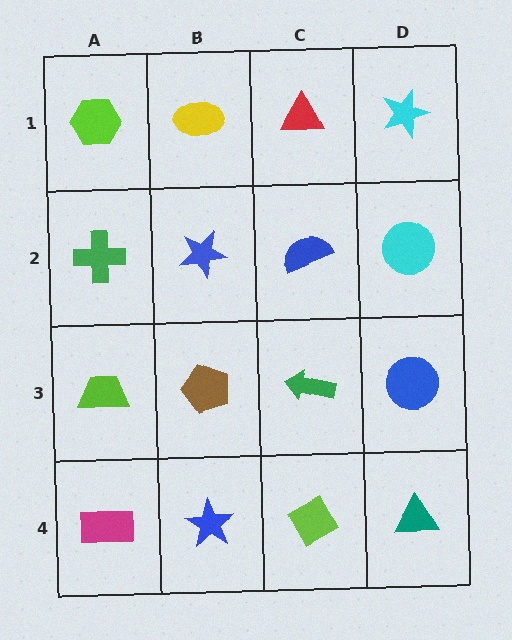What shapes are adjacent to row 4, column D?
A blue circle (row 3, column D), a lime diamond (row 4, column C).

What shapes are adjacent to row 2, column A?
A lime hexagon (row 1, column A), a lime trapezoid (row 3, column A), a blue star (row 2, column B).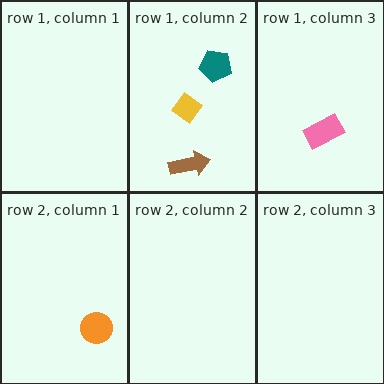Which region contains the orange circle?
The row 2, column 1 region.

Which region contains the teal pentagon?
The row 1, column 2 region.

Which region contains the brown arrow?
The row 1, column 2 region.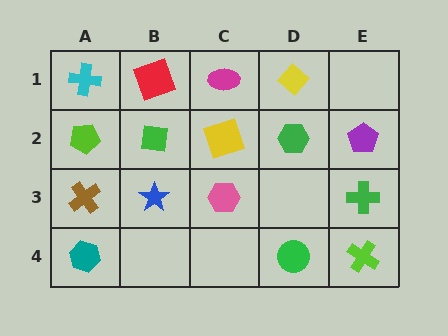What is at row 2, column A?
A lime pentagon.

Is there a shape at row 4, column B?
No, that cell is empty.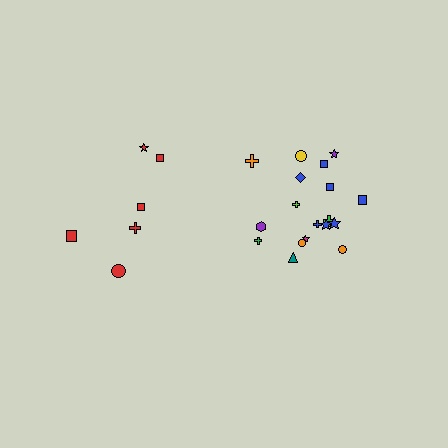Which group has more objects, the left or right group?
The right group.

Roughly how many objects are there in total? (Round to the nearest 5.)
Roughly 25 objects in total.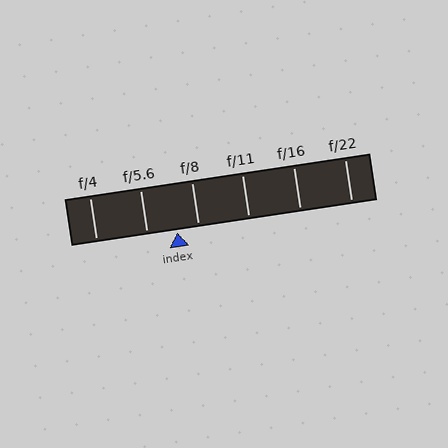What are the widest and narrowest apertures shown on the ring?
The widest aperture shown is f/4 and the narrowest is f/22.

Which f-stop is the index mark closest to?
The index mark is closest to f/8.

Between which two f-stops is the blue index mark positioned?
The index mark is between f/5.6 and f/8.